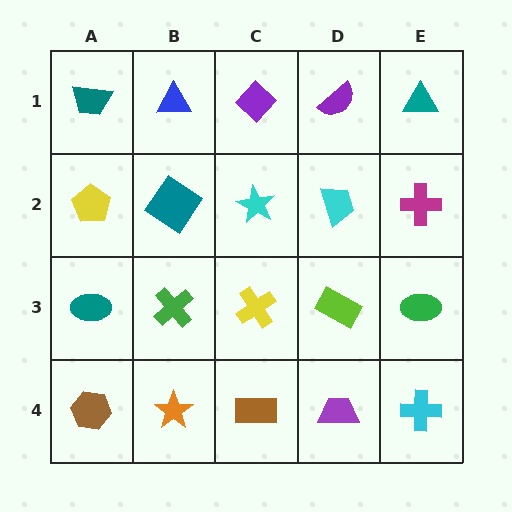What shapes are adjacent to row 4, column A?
A teal ellipse (row 3, column A), an orange star (row 4, column B).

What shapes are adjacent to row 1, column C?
A cyan star (row 2, column C), a blue triangle (row 1, column B), a purple semicircle (row 1, column D).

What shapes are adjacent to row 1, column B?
A teal diamond (row 2, column B), a teal trapezoid (row 1, column A), a purple diamond (row 1, column C).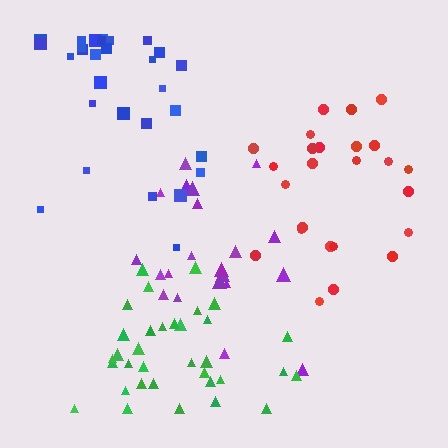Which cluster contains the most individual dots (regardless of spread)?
Green (34).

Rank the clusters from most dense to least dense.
green, blue, red, purple.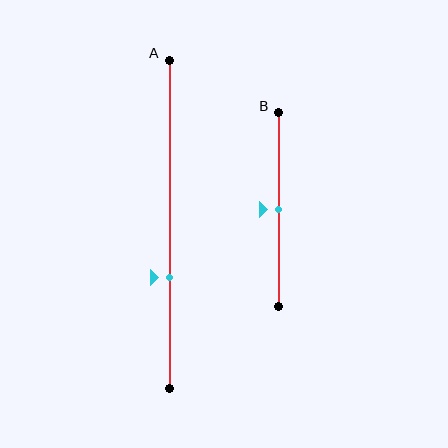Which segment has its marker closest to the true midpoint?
Segment B has its marker closest to the true midpoint.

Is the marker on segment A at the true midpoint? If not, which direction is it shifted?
No, the marker on segment A is shifted downward by about 16% of the segment length.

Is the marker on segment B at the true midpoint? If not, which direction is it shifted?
Yes, the marker on segment B is at the true midpoint.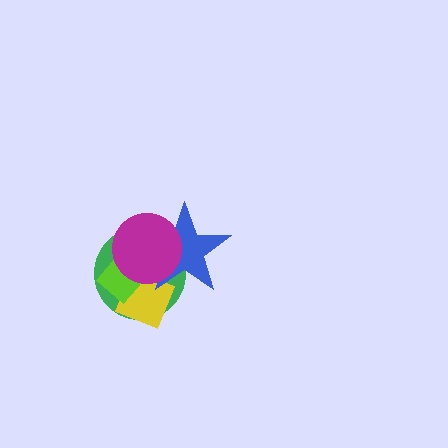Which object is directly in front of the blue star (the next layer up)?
The lime rectangle is directly in front of the blue star.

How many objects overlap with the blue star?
4 objects overlap with the blue star.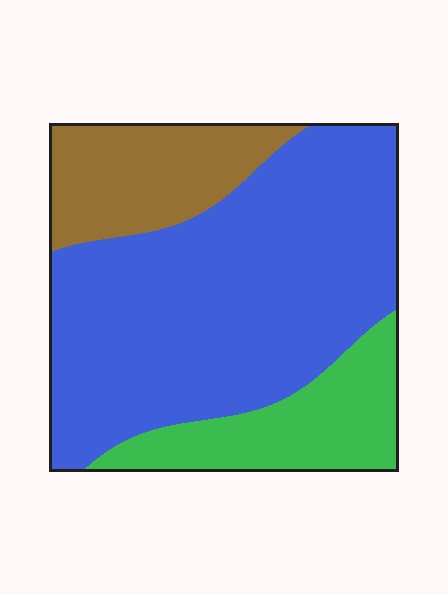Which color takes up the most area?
Blue, at roughly 65%.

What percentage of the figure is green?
Green takes up less than a quarter of the figure.